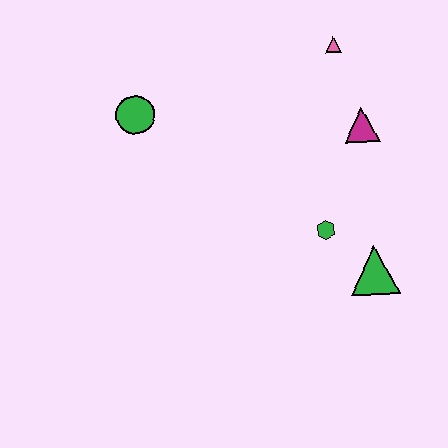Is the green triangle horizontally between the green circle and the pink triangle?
No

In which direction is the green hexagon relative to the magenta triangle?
The green hexagon is below the magenta triangle.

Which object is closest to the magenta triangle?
The pink triangle is closest to the magenta triangle.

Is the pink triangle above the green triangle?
Yes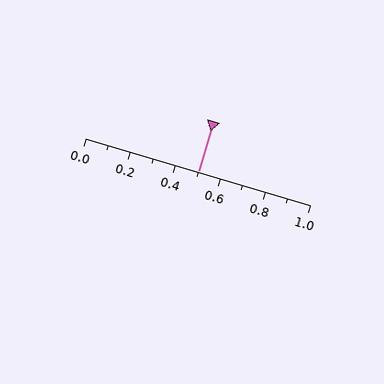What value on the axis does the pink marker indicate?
The marker indicates approximately 0.5.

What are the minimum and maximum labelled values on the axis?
The axis runs from 0.0 to 1.0.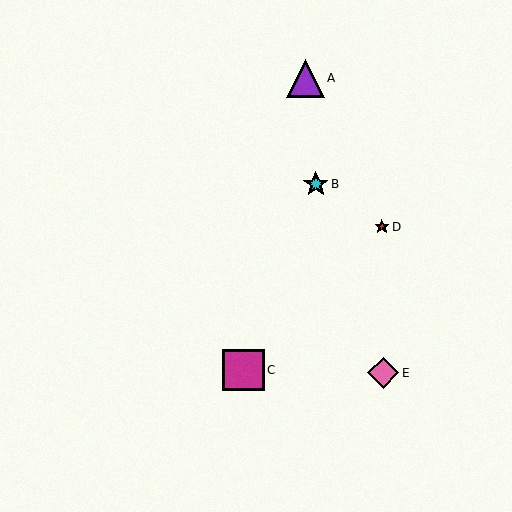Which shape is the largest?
The magenta square (labeled C) is the largest.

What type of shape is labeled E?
Shape E is a pink diamond.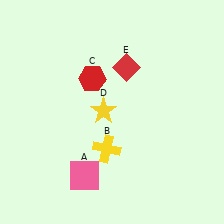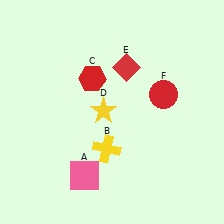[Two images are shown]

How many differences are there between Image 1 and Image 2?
There is 1 difference between the two images.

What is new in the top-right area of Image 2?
A red circle (F) was added in the top-right area of Image 2.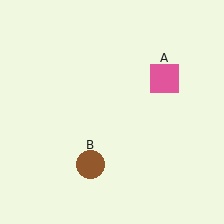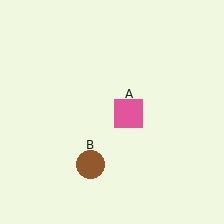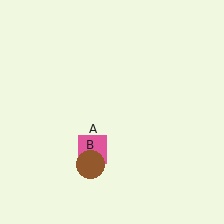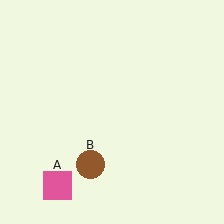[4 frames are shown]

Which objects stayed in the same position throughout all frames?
Brown circle (object B) remained stationary.